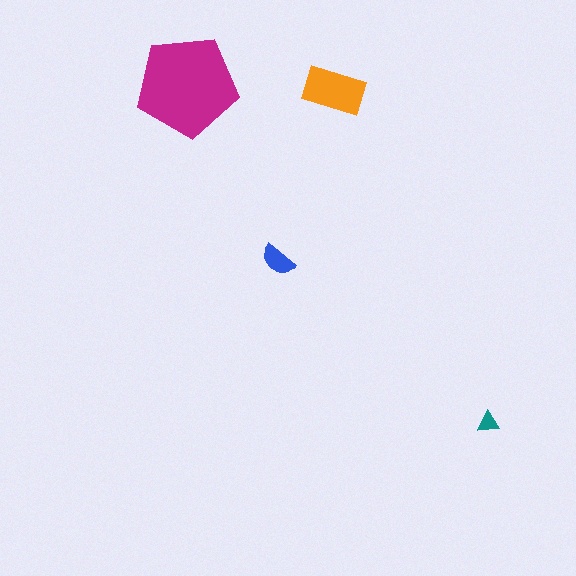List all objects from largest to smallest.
The magenta pentagon, the orange rectangle, the blue semicircle, the teal triangle.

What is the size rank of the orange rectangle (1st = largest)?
2nd.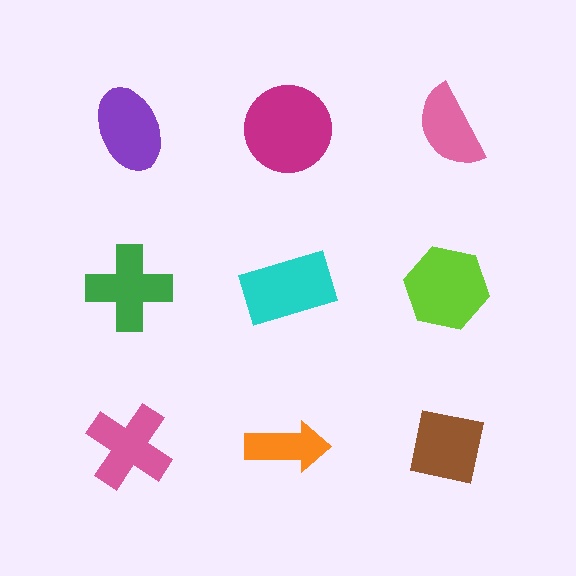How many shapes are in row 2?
3 shapes.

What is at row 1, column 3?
A pink semicircle.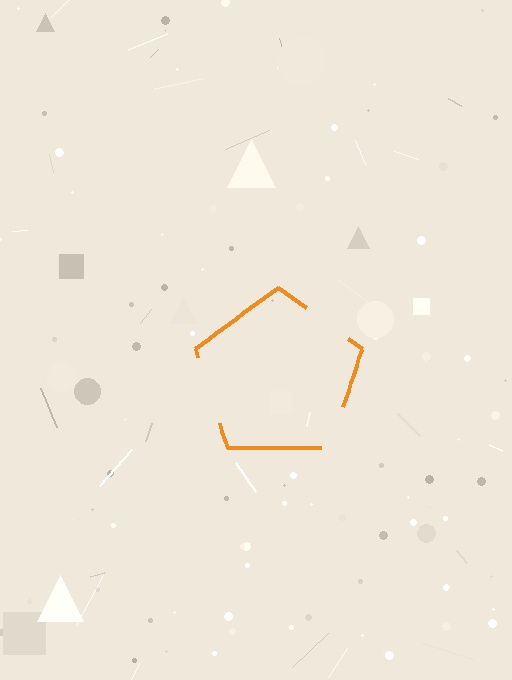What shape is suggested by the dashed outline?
The dashed outline suggests a pentagon.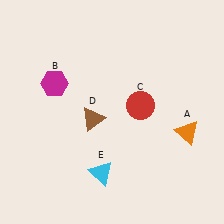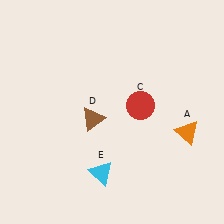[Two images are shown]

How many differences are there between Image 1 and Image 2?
There is 1 difference between the two images.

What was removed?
The magenta hexagon (B) was removed in Image 2.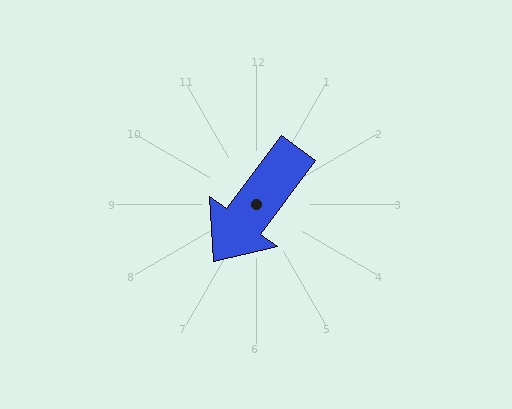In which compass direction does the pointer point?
Southwest.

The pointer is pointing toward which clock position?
Roughly 7 o'clock.